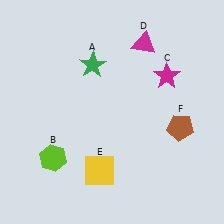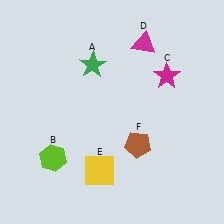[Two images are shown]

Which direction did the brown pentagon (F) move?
The brown pentagon (F) moved left.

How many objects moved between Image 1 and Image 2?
1 object moved between the two images.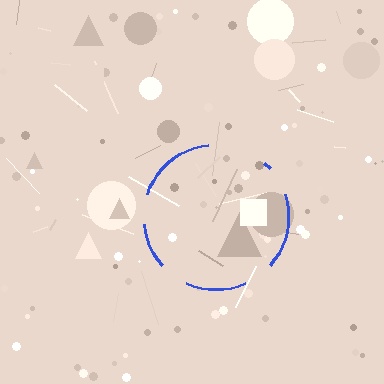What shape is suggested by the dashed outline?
The dashed outline suggests a circle.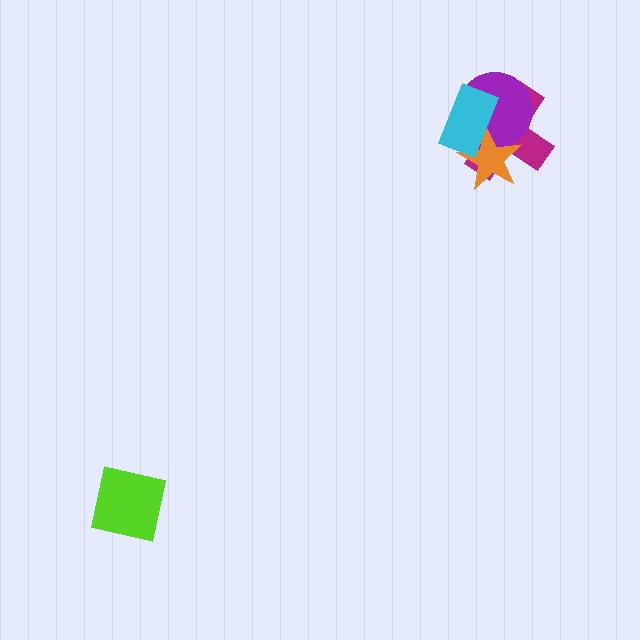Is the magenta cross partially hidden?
Yes, it is partially covered by another shape.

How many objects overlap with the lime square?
0 objects overlap with the lime square.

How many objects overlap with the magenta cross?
3 objects overlap with the magenta cross.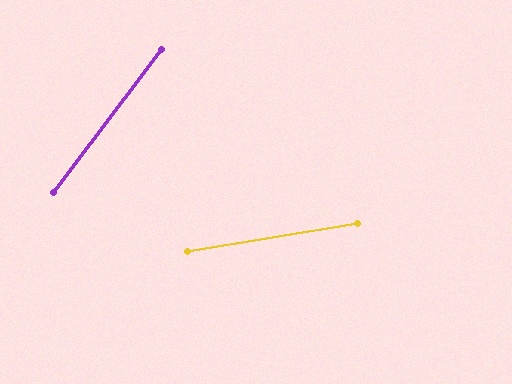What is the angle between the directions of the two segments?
Approximately 43 degrees.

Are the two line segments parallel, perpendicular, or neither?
Neither parallel nor perpendicular — they differ by about 43°.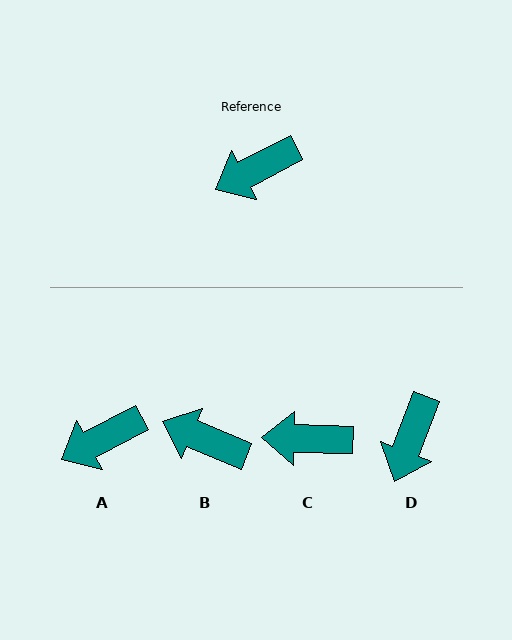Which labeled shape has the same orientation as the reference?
A.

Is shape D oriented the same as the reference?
No, it is off by about 42 degrees.